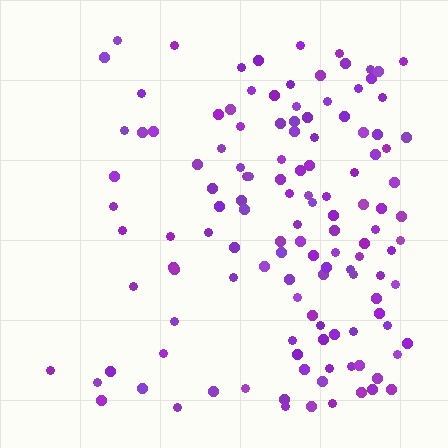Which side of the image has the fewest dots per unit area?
The left.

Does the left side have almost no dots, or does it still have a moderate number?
Still a moderate number, just noticeably fewer than the right.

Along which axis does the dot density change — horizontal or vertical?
Horizontal.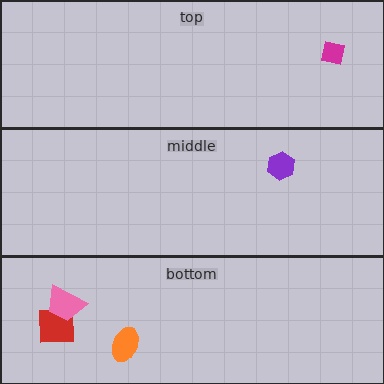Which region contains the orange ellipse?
The bottom region.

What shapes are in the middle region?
The purple hexagon.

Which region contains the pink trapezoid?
The bottom region.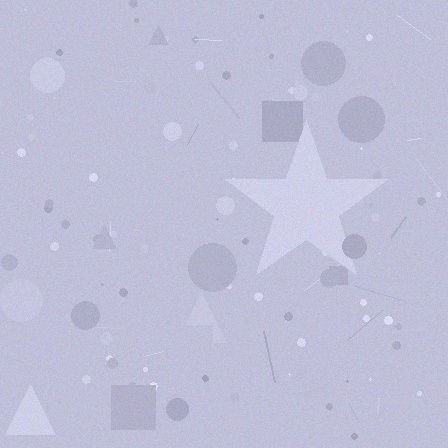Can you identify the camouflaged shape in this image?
The camouflaged shape is a star.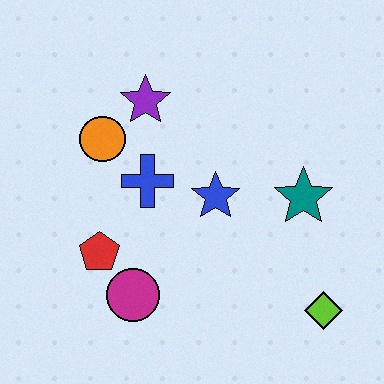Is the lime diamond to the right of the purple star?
Yes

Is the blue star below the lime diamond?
No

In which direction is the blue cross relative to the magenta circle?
The blue cross is above the magenta circle.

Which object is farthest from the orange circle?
The lime diamond is farthest from the orange circle.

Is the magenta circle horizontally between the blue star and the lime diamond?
No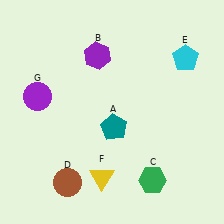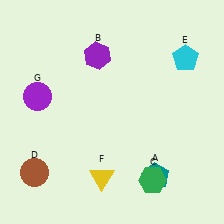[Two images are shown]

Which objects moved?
The objects that moved are: the teal pentagon (A), the brown circle (D).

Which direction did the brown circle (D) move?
The brown circle (D) moved left.